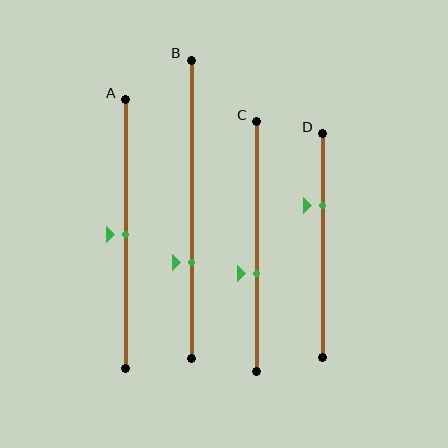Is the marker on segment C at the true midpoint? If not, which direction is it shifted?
No, the marker on segment C is shifted downward by about 11% of the segment length.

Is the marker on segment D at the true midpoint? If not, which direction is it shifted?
No, the marker on segment D is shifted upward by about 18% of the segment length.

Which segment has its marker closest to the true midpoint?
Segment A has its marker closest to the true midpoint.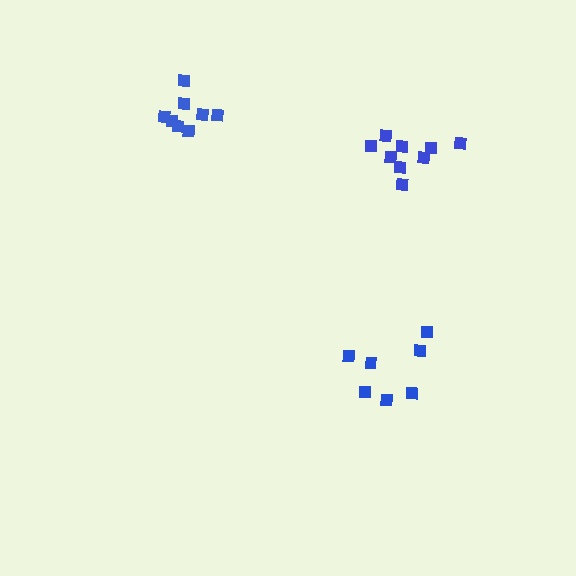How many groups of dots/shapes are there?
There are 3 groups.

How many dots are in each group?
Group 1: 8 dots, Group 2: 9 dots, Group 3: 8 dots (25 total).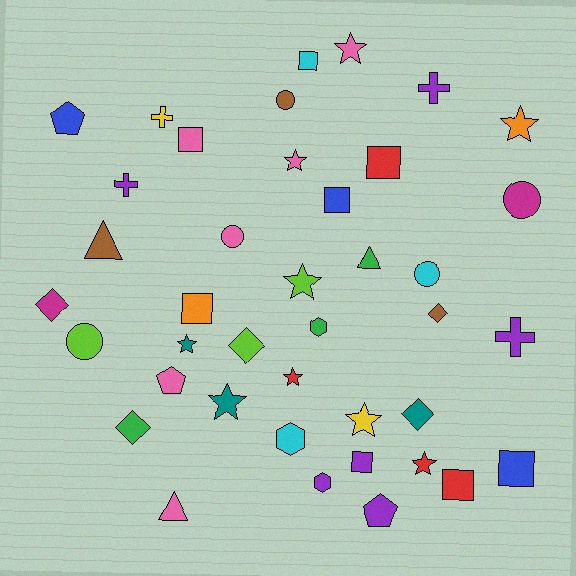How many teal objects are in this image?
There are 3 teal objects.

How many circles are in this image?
There are 5 circles.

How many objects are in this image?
There are 40 objects.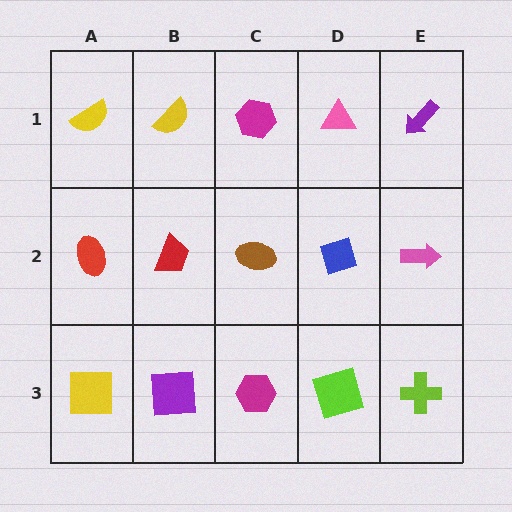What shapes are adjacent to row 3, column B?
A red trapezoid (row 2, column B), a yellow square (row 3, column A), a magenta hexagon (row 3, column C).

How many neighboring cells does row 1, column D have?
3.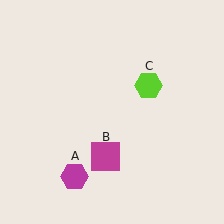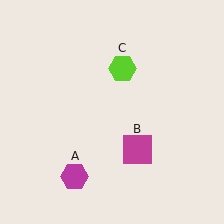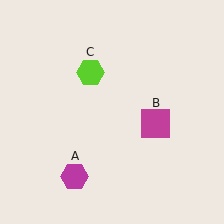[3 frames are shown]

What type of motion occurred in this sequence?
The magenta square (object B), lime hexagon (object C) rotated counterclockwise around the center of the scene.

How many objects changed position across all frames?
2 objects changed position: magenta square (object B), lime hexagon (object C).